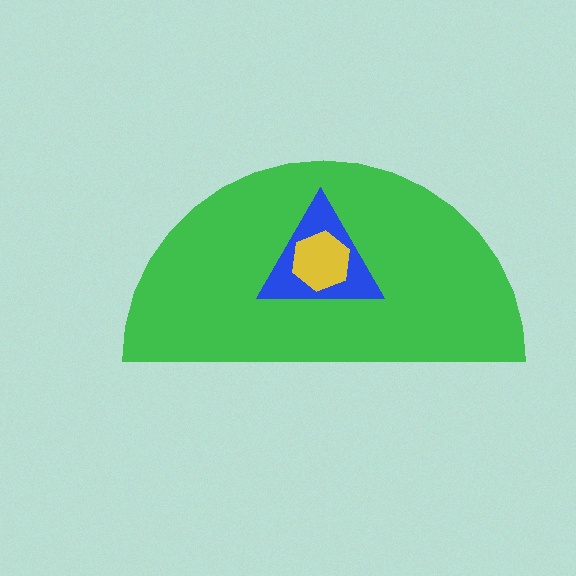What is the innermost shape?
The yellow hexagon.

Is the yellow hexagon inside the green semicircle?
Yes.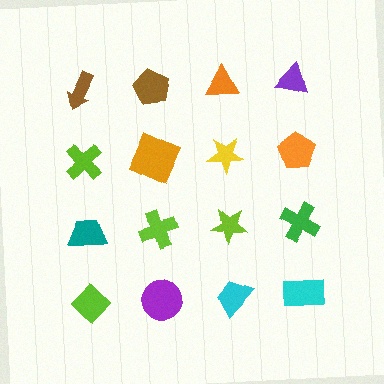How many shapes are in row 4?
4 shapes.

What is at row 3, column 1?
A teal trapezoid.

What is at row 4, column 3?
A cyan trapezoid.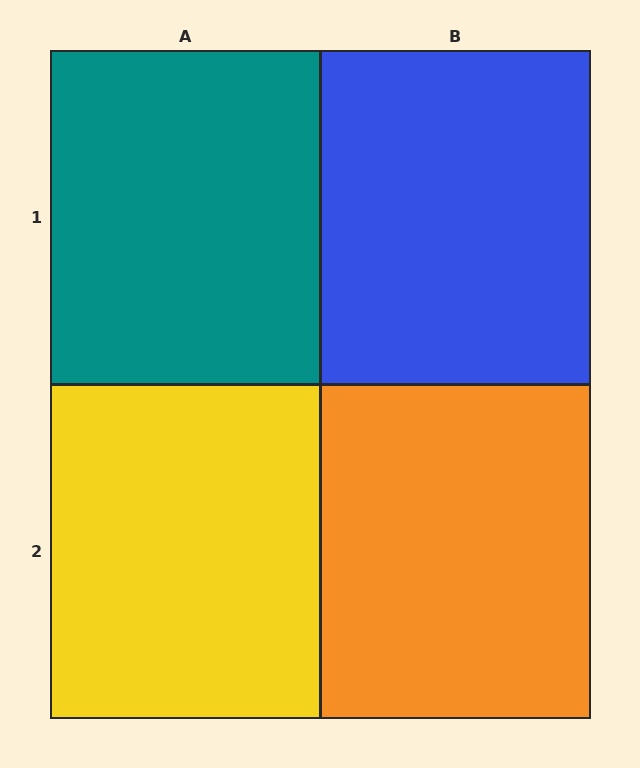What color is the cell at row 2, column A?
Yellow.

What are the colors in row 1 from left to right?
Teal, blue.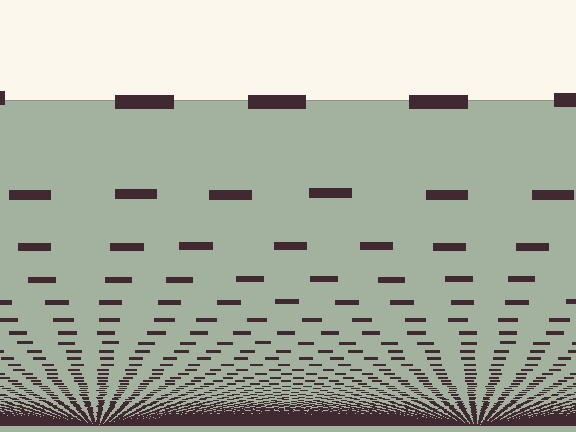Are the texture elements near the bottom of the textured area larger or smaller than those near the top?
Smaller. The gradient is inverted — elements near the bottom are smaller and denser.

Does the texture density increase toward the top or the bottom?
Density increases toward the bottom.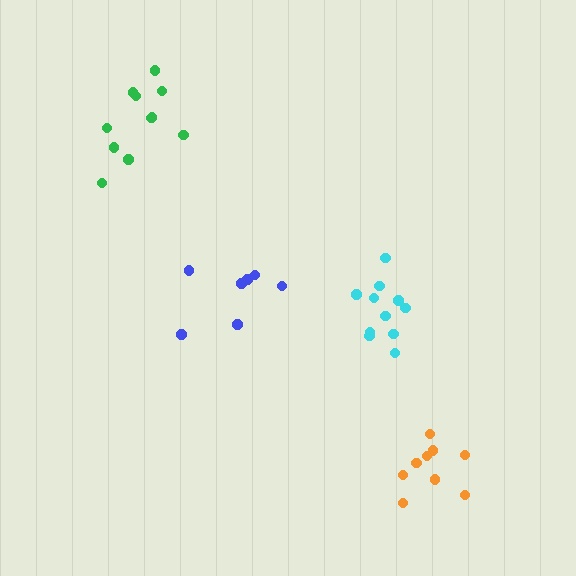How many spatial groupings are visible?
There are 4 spatial groupings.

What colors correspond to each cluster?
The clusters are colored: cyan, blue, green, orange.